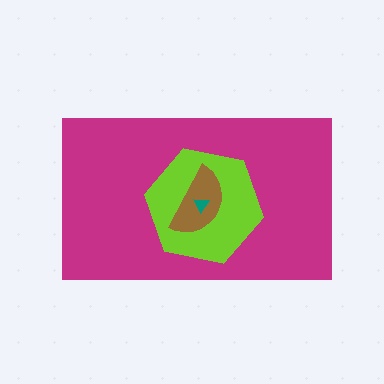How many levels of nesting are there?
4.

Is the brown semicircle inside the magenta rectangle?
Yes.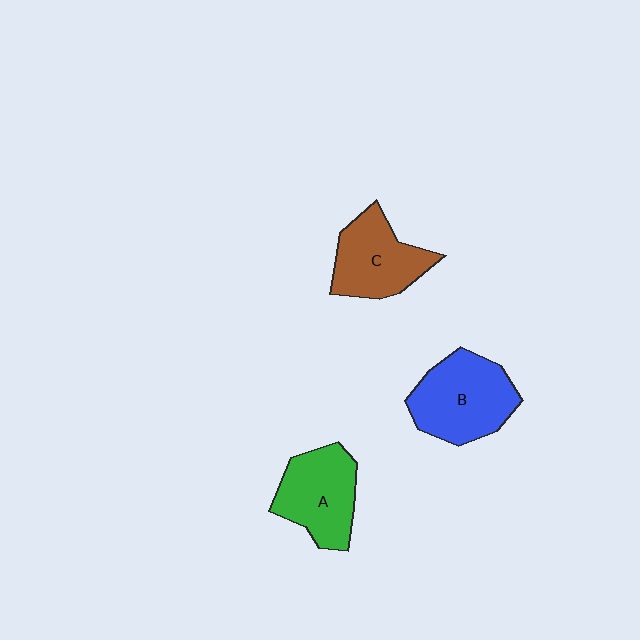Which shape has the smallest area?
Shape C (brown).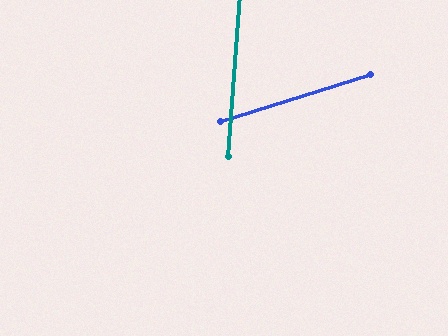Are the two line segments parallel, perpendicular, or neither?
Neither parallel nor perpendicular — they differ by about 68°.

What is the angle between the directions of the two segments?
Approximately 68 degrees.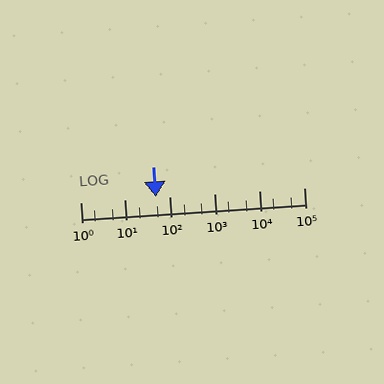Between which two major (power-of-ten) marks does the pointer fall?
The pointer is between 10 and 100.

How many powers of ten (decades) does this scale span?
The scale spans 5 decades, from 1 to 100000.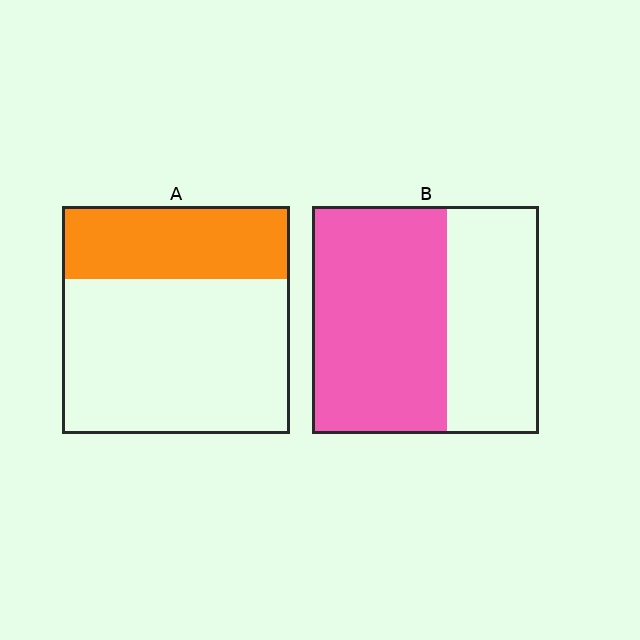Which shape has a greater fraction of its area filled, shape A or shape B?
Shape B.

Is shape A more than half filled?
No.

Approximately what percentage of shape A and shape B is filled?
A is approximately 30% and B is approximately 60%.